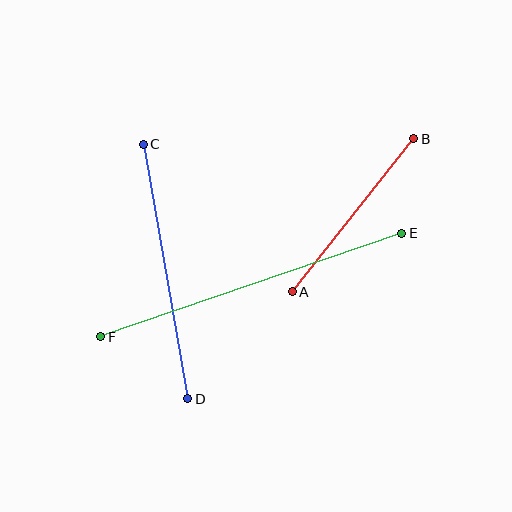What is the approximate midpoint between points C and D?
The midpoint is at approximately (165, 272) pixels.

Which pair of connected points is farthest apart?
Points E and F are farthest apart.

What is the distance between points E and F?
The distance is approximately 319 pixels.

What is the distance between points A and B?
The distance is approximately 195 pixels.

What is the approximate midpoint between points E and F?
The midpoint is at approximately (251, 285) pixels.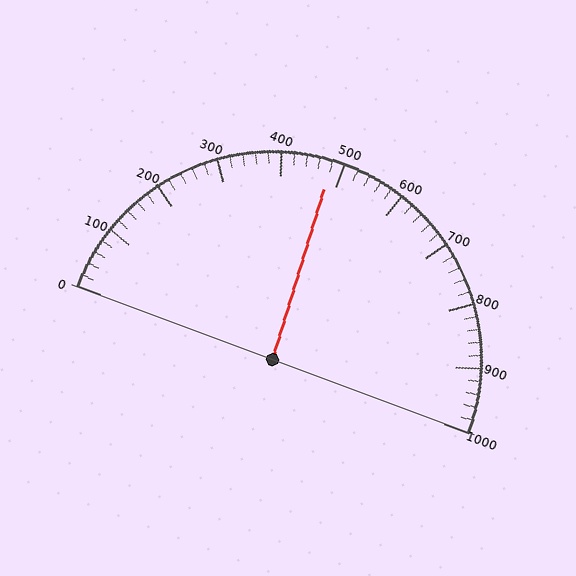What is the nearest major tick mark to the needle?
The nearest major tick mark is 500.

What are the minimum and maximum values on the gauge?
The gauge ranges from 0 to 1000.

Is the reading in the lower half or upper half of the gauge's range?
The reading is in the lower half of the range (0 to 1000).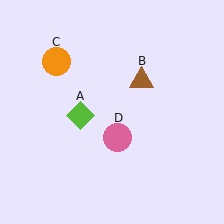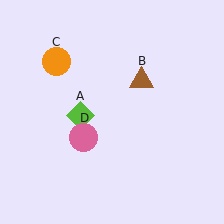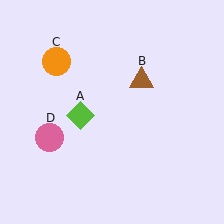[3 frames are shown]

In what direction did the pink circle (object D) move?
The pink circle (object D) moved left.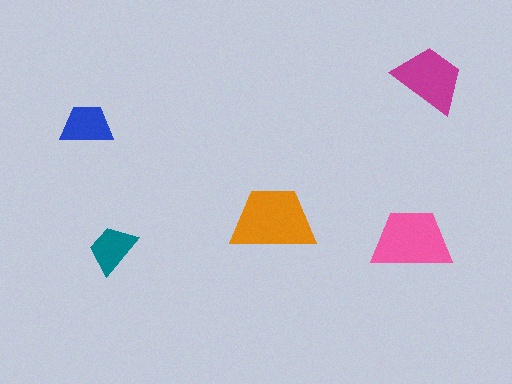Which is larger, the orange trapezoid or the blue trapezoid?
The orange one.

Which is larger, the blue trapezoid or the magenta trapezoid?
The magenta one.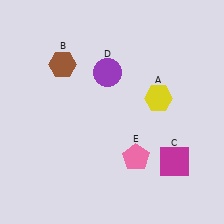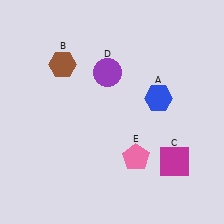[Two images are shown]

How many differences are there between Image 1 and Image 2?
There is 1 difference between the two images.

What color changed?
The hexagon (A) changed from yellow in Image 1 to blue in Image 2.